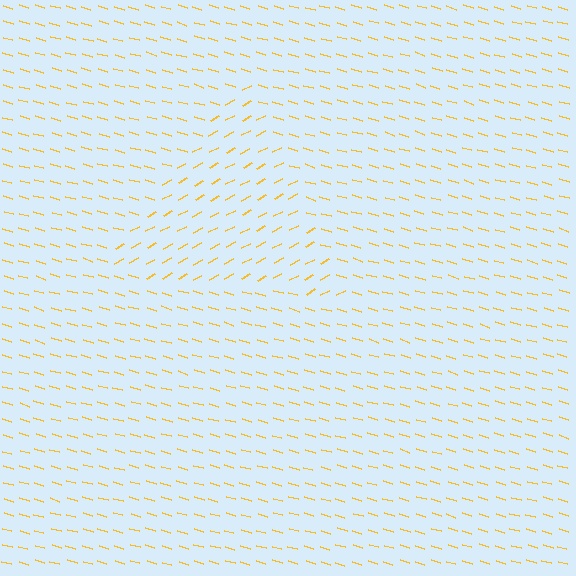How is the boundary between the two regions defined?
The boundary is defined purely by a change in line orientation (approximately 45 degrees difference). All lines are the same color and thickness.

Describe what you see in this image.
The image is filled with small yellow line segments. A triangle region in the image has lines oriented differently from the surrounding lines, creating a visible texture boundary.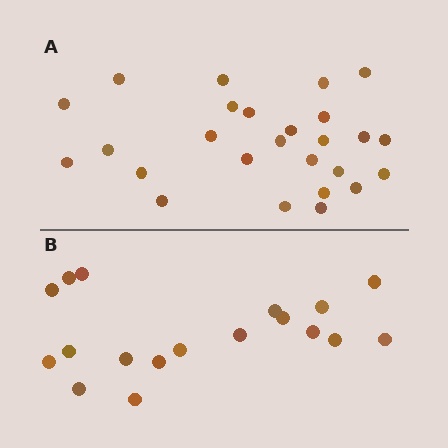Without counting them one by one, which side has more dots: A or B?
Region A (the top region) has more dots.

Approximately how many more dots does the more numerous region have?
Region A has roughly 8 or so more dots than region B.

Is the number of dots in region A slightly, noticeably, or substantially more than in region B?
Region A has noticeably more, but not dramatically so. The ratio is roughly 1.4 to 1.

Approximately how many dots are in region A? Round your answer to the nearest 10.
About 30 dots. (The exact count is 26, which rounds to 30.)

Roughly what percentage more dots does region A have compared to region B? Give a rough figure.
About 45% more.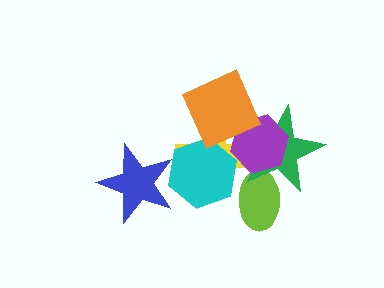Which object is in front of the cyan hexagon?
The orange diamond is in front of the cyan hexagon.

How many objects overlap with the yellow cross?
4 objects overlap with the yellow cross.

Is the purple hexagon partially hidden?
Yes, it is partially covered by another shape.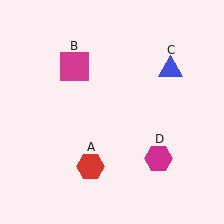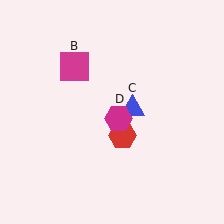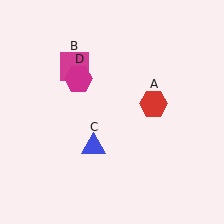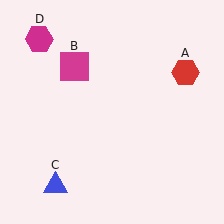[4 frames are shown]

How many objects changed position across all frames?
3 objects changed position: red hexagon (object A), blue triangle (object C), magenta hexagon (object D).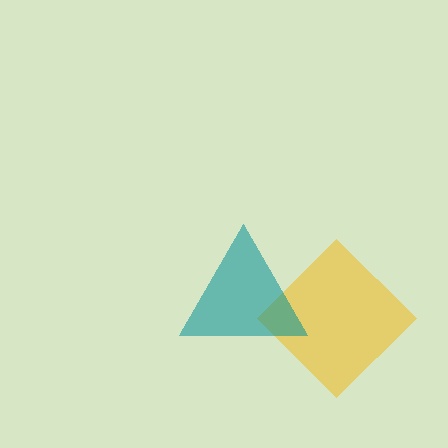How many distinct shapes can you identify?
There are 2 distinct shapes: a yellow diamond, a teal triangle.